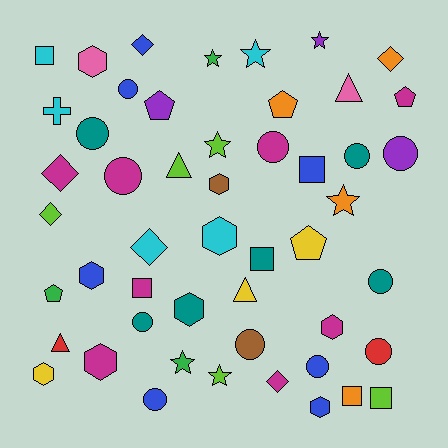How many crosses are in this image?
There is 1 cross.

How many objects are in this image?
There are 50 objects.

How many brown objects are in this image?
There are 2 brown objects.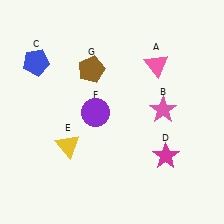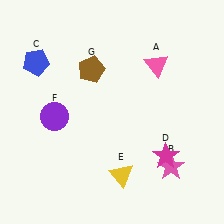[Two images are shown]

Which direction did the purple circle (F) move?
The purple circle (F) moved left.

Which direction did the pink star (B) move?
The pink star (B) moved down.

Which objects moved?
The objects that moved are: the pink star (B), the yellow triangle (E), the purple circle (F).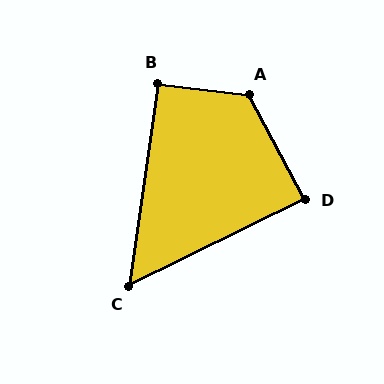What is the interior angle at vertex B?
Approximately 92 degrees (approximately right).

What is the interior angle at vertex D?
Approximately 88 degrees (approximately right).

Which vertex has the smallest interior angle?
C, at approximately 56 degrees.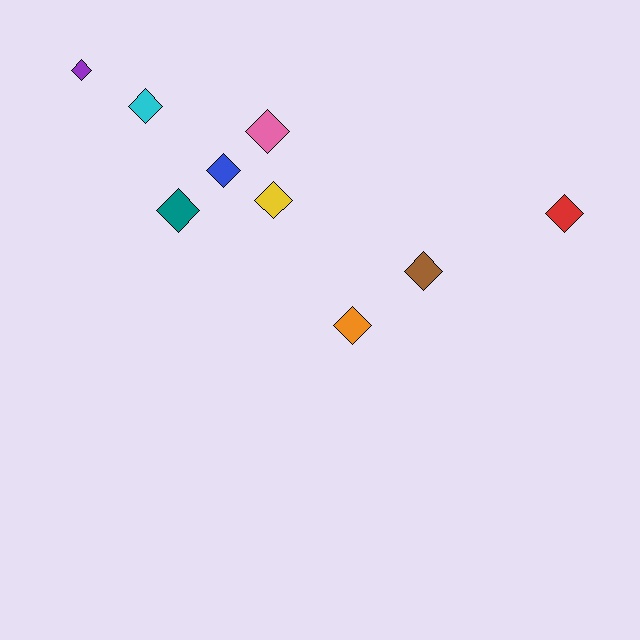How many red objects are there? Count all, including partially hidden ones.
There is 1 red object.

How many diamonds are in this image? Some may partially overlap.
There are 9 diamonds.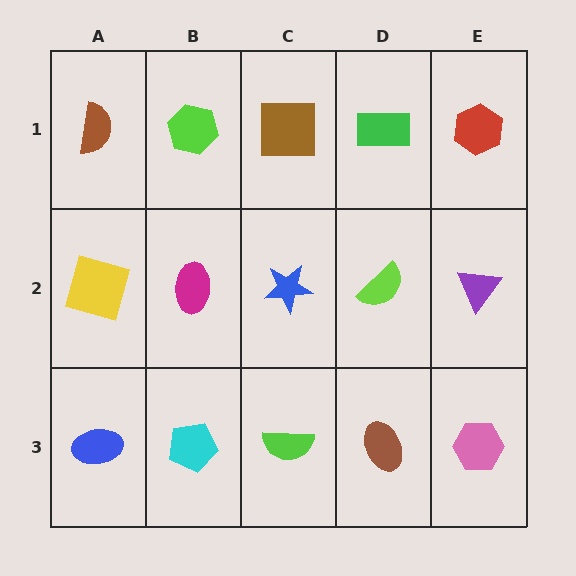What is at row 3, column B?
A cyan pentagon.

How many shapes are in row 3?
5 shapes.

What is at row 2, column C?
A blue star.